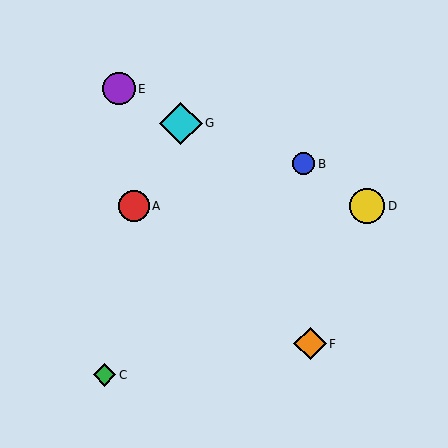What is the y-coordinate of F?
Object F is at y≈344.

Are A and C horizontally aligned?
No, A is at y≈206 and C is at y≈375.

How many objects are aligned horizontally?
2 objects (A, D) are aligned horizontally.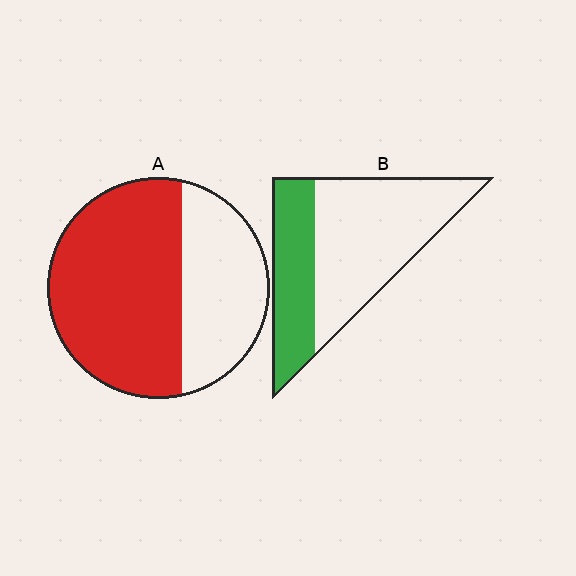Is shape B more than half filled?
No.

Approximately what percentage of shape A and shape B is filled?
A is approximately 65% and B is approximately 35%.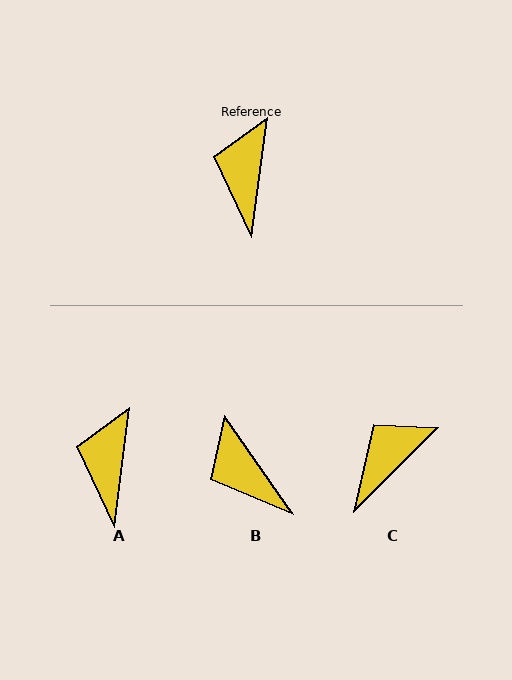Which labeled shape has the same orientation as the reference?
A.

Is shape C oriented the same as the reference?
No, it is off by about 38 degrees.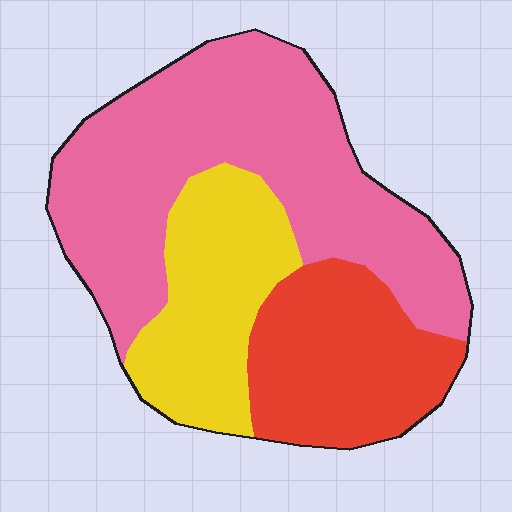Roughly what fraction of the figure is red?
Red takes up about one quarter (1/4) of the figure.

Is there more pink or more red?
Pink.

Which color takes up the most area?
Pink, at roughly 50%.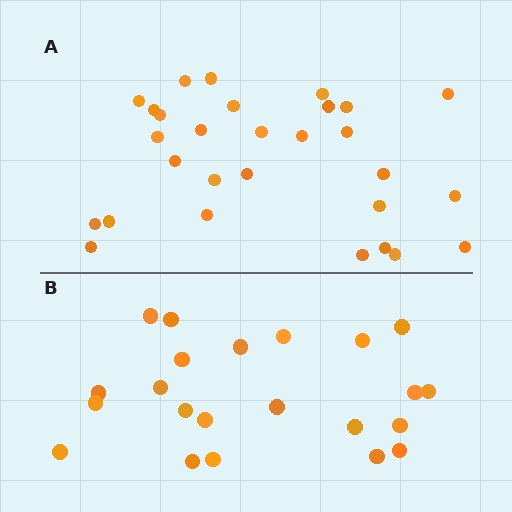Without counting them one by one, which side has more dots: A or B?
Region A (the top region) has more dots.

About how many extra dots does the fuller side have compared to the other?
Region A has roughly 8 or so more dots than region B.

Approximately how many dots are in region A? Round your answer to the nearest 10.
About 30 dots. (The exact count is 29, which rounds to 30.)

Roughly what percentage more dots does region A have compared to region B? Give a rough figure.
About 30% more.